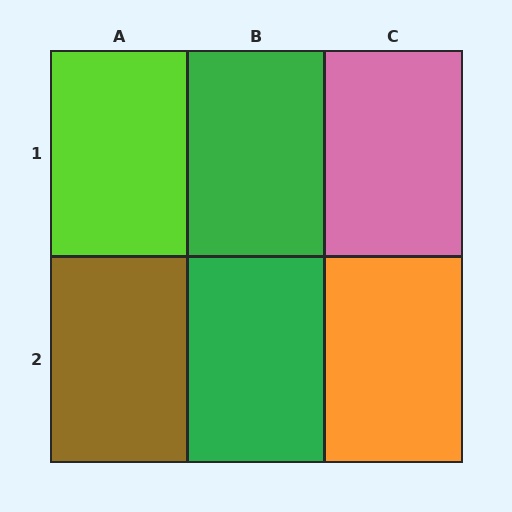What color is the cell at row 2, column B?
Green.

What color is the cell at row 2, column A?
Brown.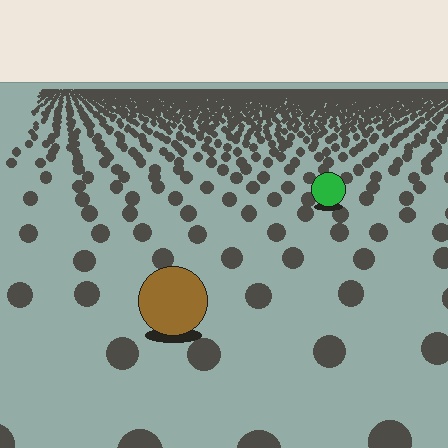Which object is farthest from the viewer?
The green circle is farthest from the viewer. It appears smaller and the ground texture around it is denser.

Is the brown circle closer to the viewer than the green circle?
Yes. The brown circle is closer — you can tell from the texture gradient: the ground texture is coarser near it.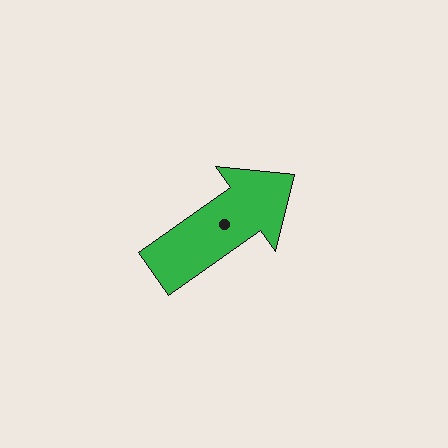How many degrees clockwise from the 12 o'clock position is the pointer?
Approximately 55 degrees.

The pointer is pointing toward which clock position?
Roughly 2 o'clock.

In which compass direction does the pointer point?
Northeast.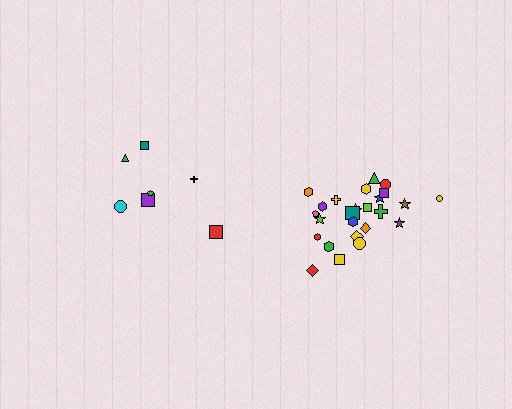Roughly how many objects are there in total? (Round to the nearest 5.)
Roughly 30 objects in total.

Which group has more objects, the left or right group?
The right group.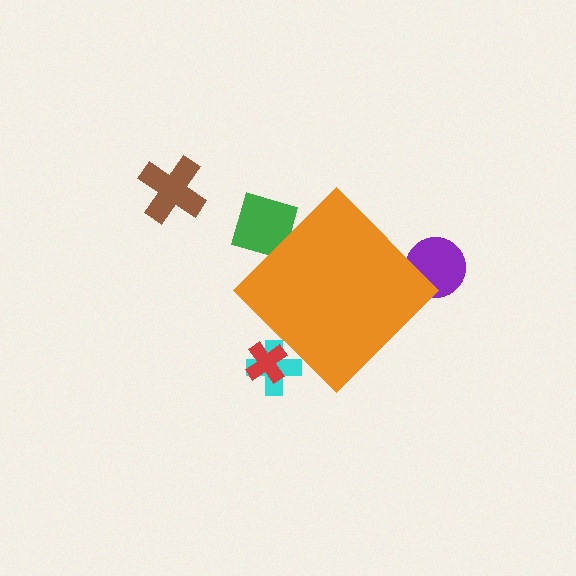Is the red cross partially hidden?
Yes, the red cross is partially hidden behind the orange diamond.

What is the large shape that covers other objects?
An orange diamond.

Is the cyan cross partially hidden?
Yes, the cyan cross is partially hidden behind the orange diamond.